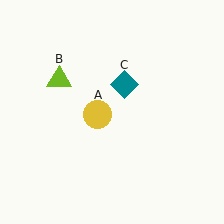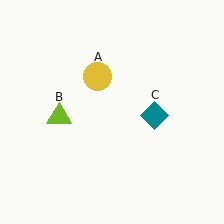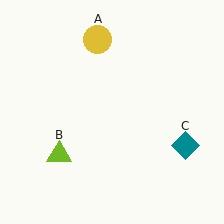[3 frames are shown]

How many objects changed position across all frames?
3 objects changed position: yellow circle (object A), lime triangle (object B), teal diamond (object C).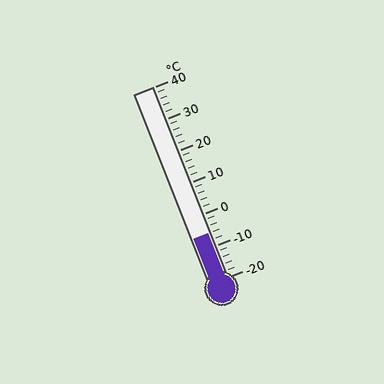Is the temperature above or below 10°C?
The temperature is below 10°C.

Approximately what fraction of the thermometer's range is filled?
The thermometer is filled to approximately 25% of its range.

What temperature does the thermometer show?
The thermometer shows approximately -6°C.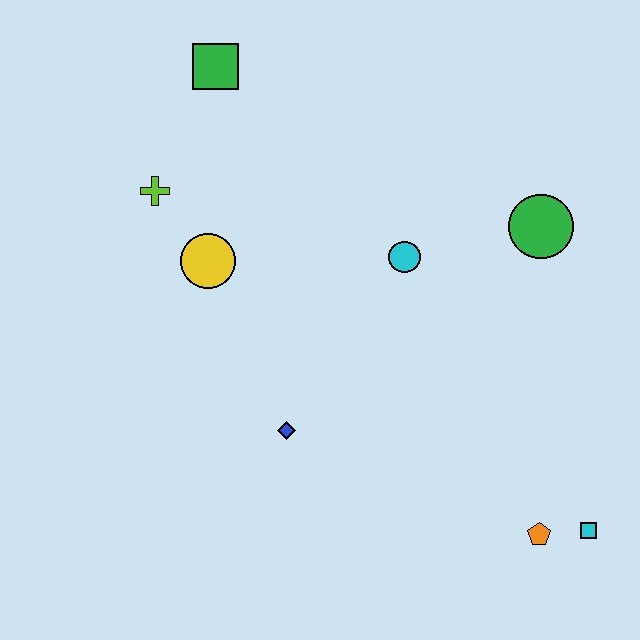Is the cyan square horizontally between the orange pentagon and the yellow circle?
No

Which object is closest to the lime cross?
The yellow circle is closest to the lime cross.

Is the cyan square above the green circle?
No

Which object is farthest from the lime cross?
The cyan square is farthest from the lime cross.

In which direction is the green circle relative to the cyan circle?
The green circle is to the right of the cyan circle.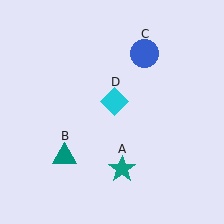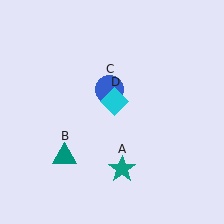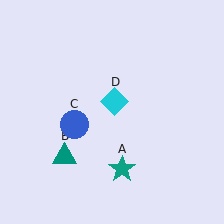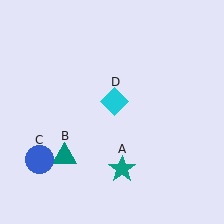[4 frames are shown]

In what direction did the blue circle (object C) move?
The blue circle (object C) moved down and to the left.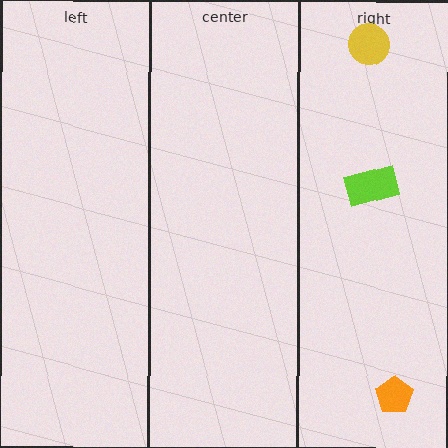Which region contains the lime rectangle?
The right region.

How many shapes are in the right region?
3.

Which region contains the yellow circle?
The right region.